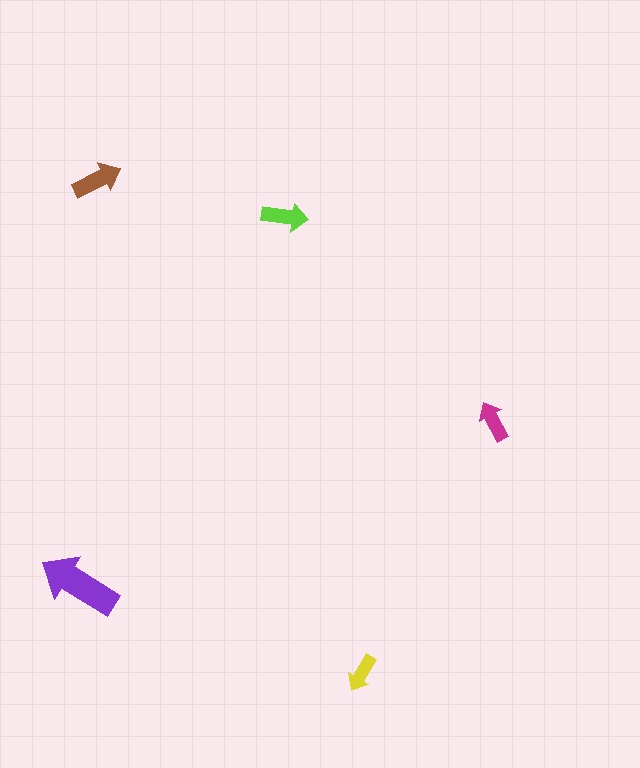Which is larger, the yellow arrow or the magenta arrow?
The magenta one.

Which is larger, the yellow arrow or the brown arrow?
The brown one.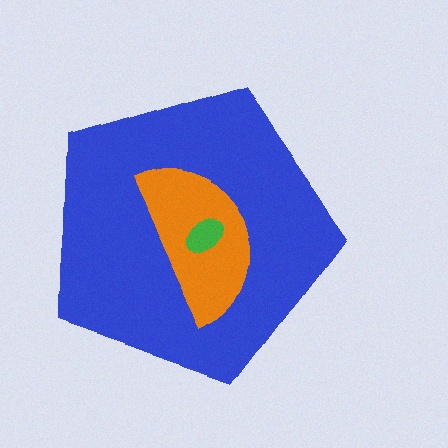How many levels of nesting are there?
3.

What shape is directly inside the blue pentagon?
The orange semicircle.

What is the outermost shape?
The blue pentagon.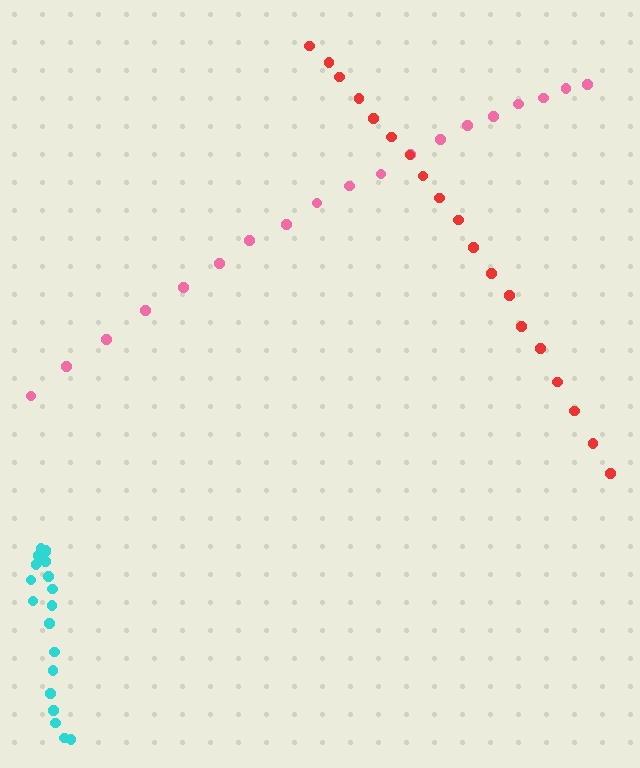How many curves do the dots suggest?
There are 3 distinct paths.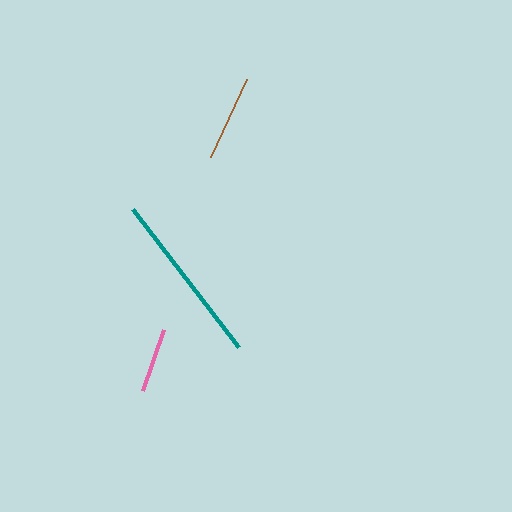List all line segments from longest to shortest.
From longest to shortest: teal, brown, pink.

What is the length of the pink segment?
The pink segment is approximately 64 pixels long.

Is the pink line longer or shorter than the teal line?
The teal line is longer than the pink line.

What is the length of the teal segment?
The teal segment is approximately 173 pixels long.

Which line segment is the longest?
The teal line is the longest at approximately 173 pixels.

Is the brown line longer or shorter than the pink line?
The brown line is longer than the pink line.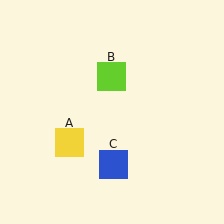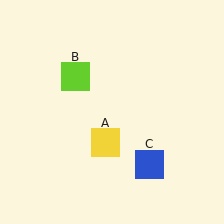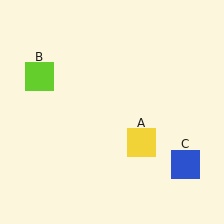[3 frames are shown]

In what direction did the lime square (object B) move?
The lime square (object B) moved left.